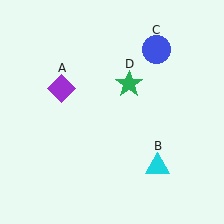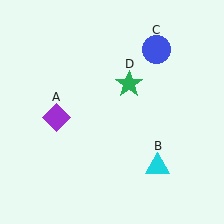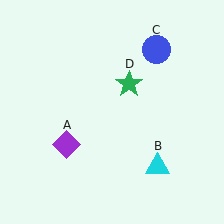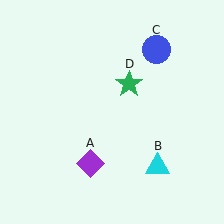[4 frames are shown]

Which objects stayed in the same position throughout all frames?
Cyan triangle (object B) and blue circle (object C) and green star (object D) remained stationary.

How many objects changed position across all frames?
1 object changed position: purple diamond (object A).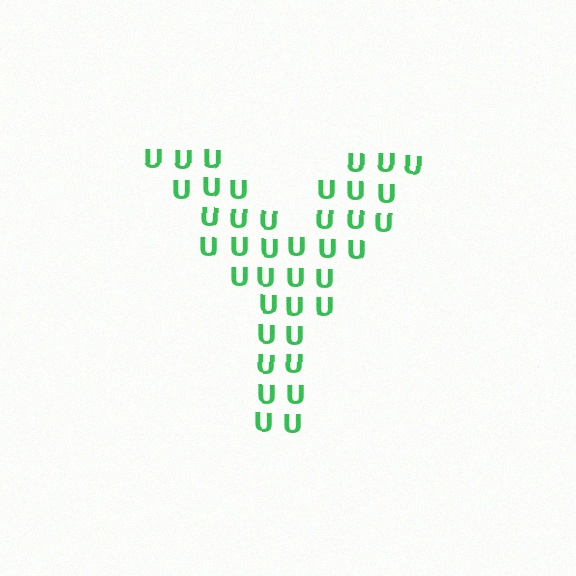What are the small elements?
The small elements are letter U's.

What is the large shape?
The large shape is the letter Y.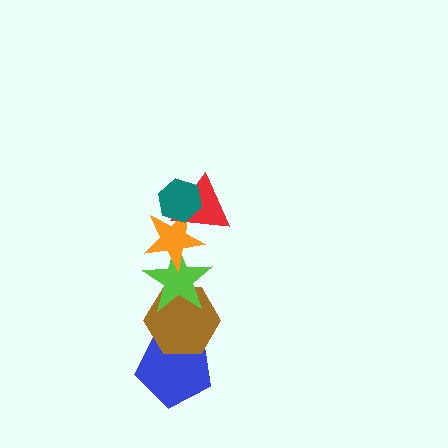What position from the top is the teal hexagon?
The teal hexagon is 1st from the top.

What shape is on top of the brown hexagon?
The lime star is on top of the brown hexagon.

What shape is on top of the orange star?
The red triangle is on top of the orange star.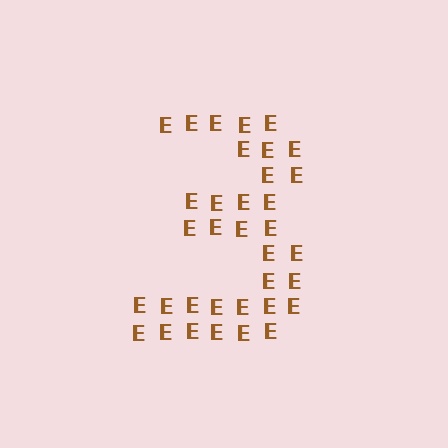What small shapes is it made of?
It is made of small letter E's.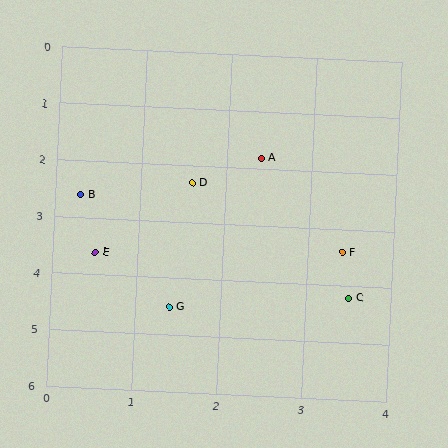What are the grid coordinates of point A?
Point A is at approximately (2.4, 1.8).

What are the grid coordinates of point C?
Point C is at approximately (3.5, 4.2).